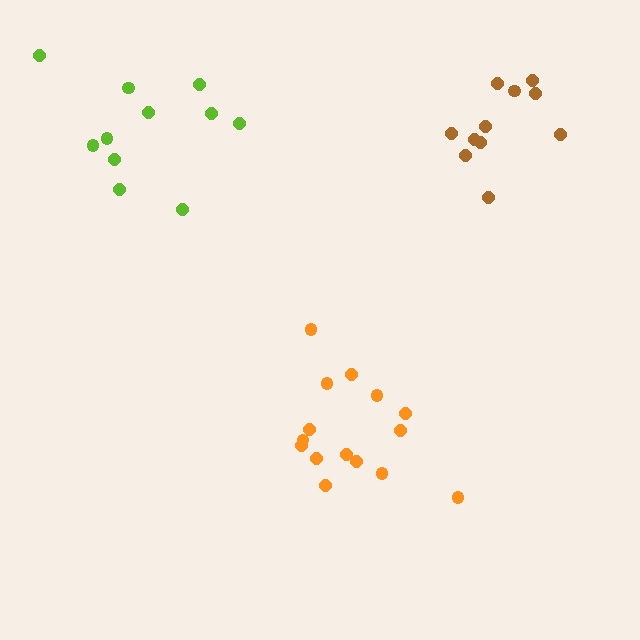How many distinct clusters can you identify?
There are 3 distinct clusters.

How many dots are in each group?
Group 1: 15 dots, Group 2: 11 dots, Group 3: 11 dots (37 total).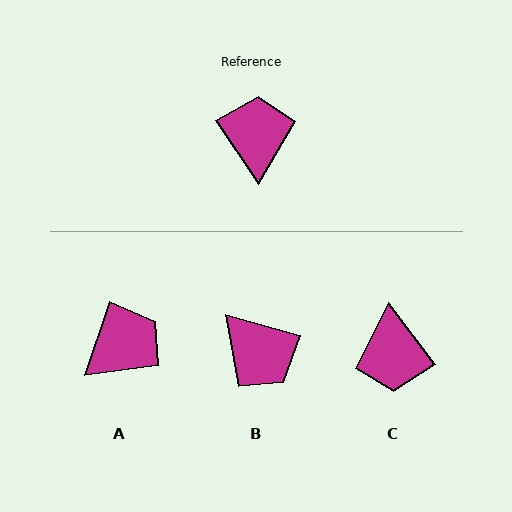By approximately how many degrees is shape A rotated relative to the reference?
Approximately 52 degrees clockwise.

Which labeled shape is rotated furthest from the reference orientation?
C, about 177 degrees away.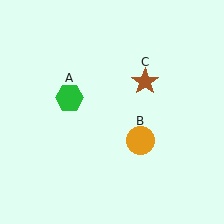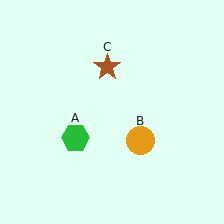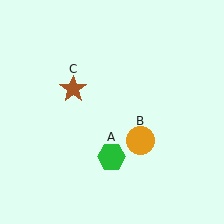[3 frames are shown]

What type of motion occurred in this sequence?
The green hexagon (object A), brown star (object C) rotated counterclockwise around the center of the scene.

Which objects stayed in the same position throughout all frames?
Orange circle (object B) remained stationary.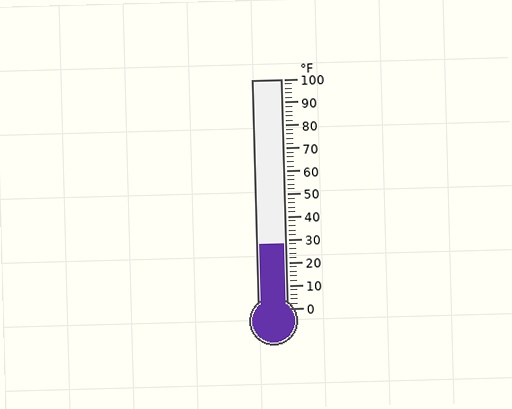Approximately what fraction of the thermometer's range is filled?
The thermometer is filled to approximately 30% of its range.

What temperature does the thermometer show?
The thermometer shows approximately 28°F.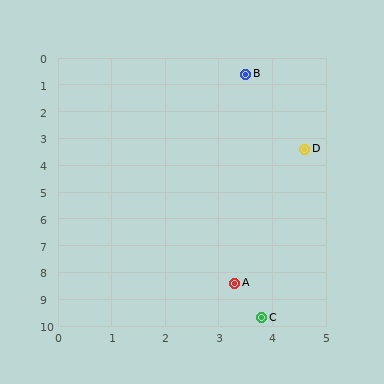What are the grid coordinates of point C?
Point C is at approximately (3.8, 9.7).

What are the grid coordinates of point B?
Point B is at approximately (3.5, 0.6).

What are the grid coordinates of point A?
Point A is at approximately (3.3, 8.4).